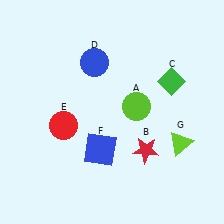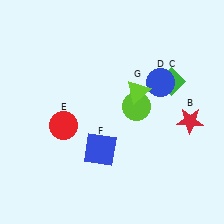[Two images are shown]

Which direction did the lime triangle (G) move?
The lime triangle (G) moved up.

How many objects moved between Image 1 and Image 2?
3 objects moved between the two images.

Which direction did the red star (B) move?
The red star (B) moved right.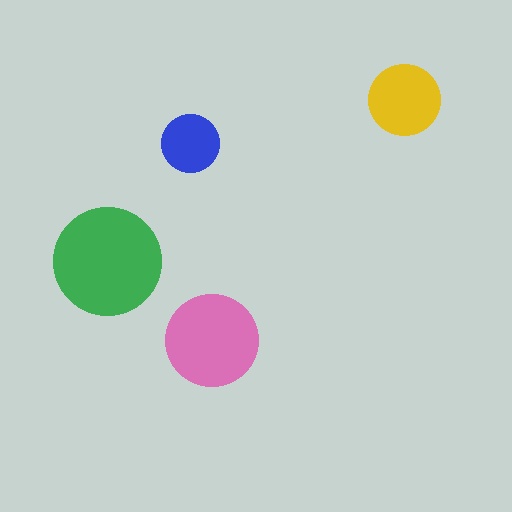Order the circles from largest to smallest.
the green one, the pink one, the yellow one, the blue one.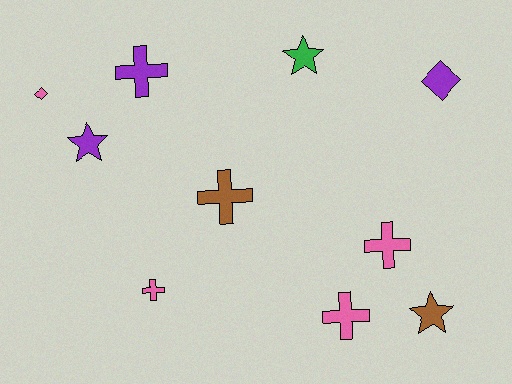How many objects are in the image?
There are 10 objects.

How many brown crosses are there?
There is 1 brown cross.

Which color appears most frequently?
Pink, with 4 objects.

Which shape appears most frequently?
Cross, with 5 objects.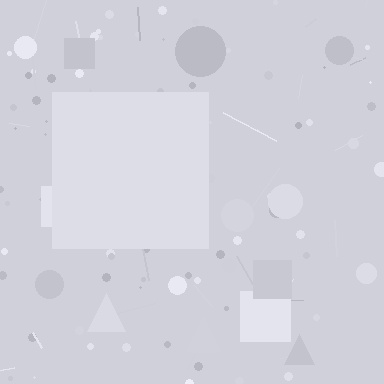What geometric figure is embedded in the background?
A square is embedded in the background.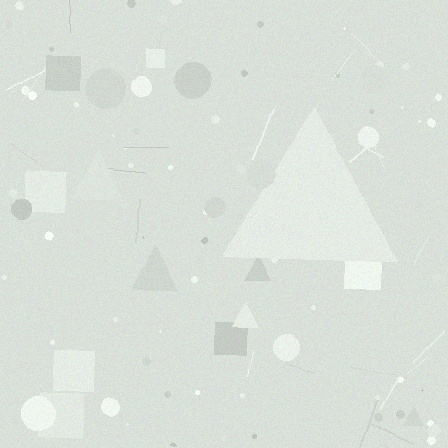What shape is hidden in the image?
A triangle is hidden in the image.